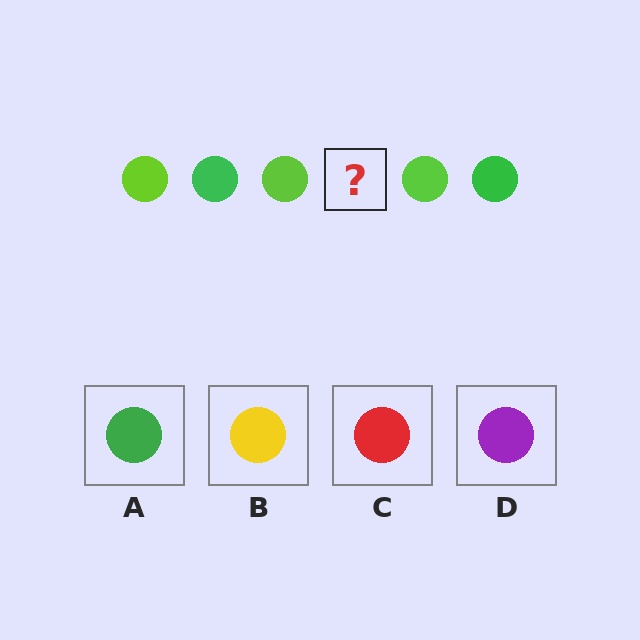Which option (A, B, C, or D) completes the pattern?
A.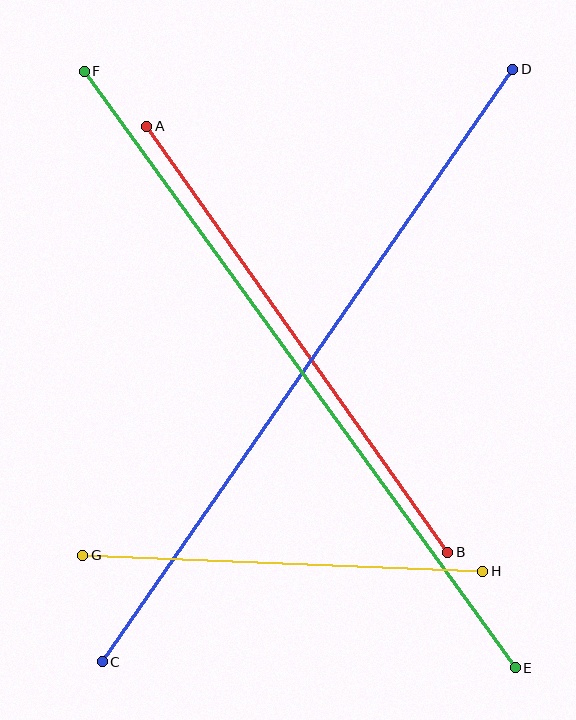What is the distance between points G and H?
The distance is approximately 400 pixels.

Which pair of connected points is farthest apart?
Points E and F are farthest apart.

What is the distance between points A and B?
The distance is approximately 522 pixels.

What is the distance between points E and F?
The distance is approximately 736 pixels.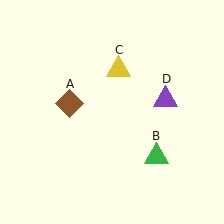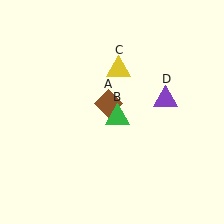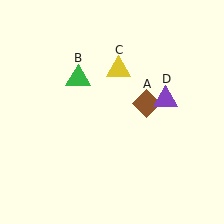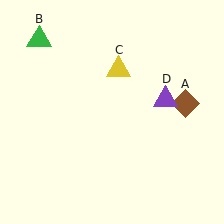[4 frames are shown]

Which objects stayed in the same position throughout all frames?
Yellow triangle (object C) and purple triangle (object D) remained stationary.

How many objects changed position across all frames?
2 objects changed position: brown diamond (object A), green triangle (object B).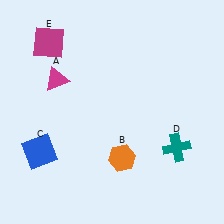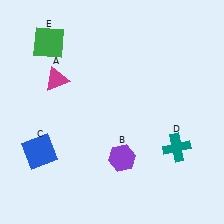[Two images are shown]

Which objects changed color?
B changed from orange to purple. E changed from magenta to green.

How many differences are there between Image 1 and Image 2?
There are 2 differences between the two images.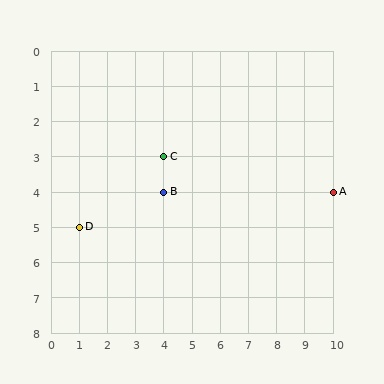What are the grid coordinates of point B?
Point B is at grid coordinates (4, 4).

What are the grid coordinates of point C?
Point C is at grid coordinates (4, 3).